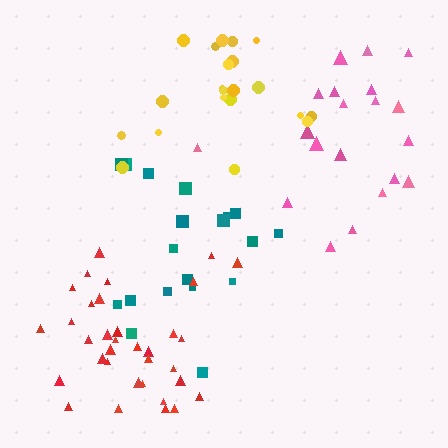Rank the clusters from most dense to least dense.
red, pink, yellow, teal.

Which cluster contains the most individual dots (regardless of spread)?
Red (34).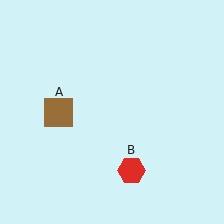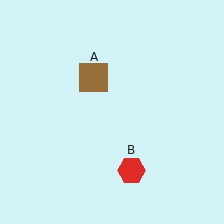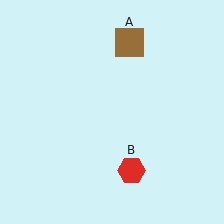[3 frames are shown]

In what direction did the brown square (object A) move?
The brown square (object A) moved up and to the right.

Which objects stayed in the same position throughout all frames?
Red hexagon (object B) remained stationary.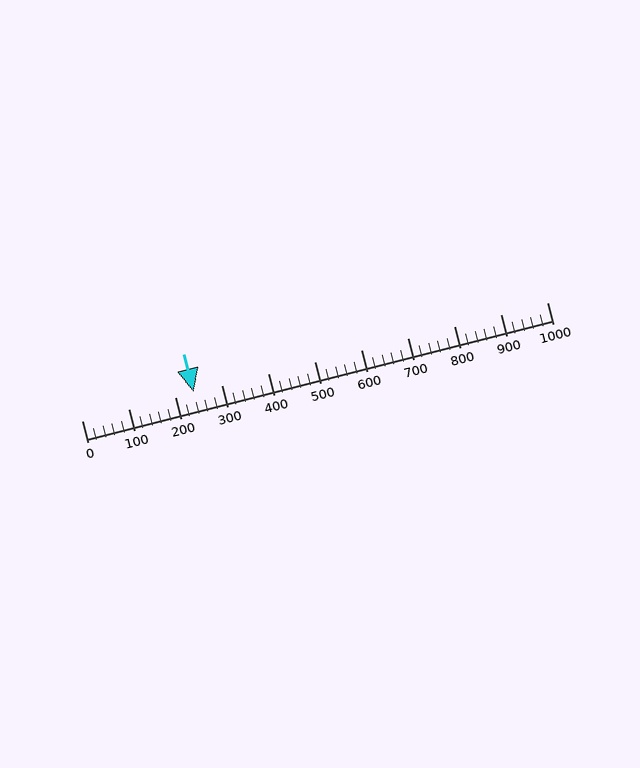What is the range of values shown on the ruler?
The ruler shows values from 0 to 1000.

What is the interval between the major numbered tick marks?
The major tick marks are spaced 100 units apart.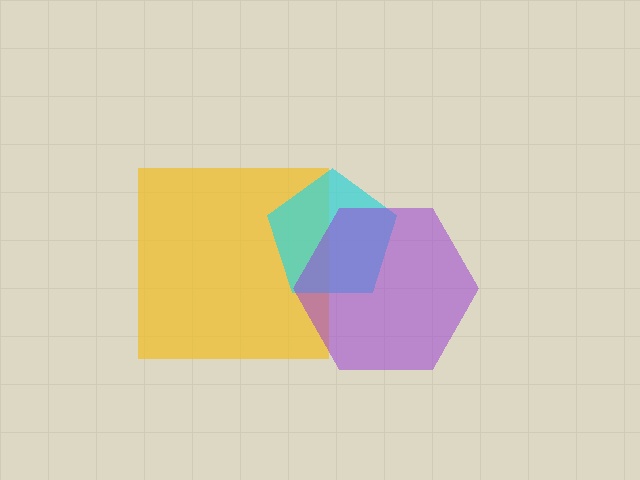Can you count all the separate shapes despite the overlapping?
Yes, there are 3 separate shapes.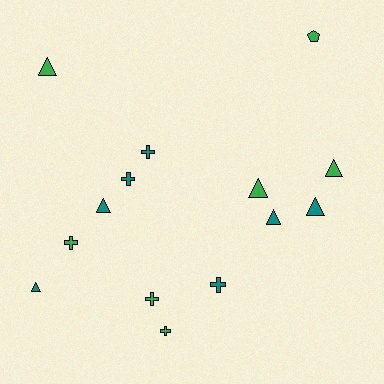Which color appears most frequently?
Teal, with 7 objects.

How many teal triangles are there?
There are 4 teal triangles.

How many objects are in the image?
There are 14 objects.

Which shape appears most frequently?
Triangle, with 7 objects.